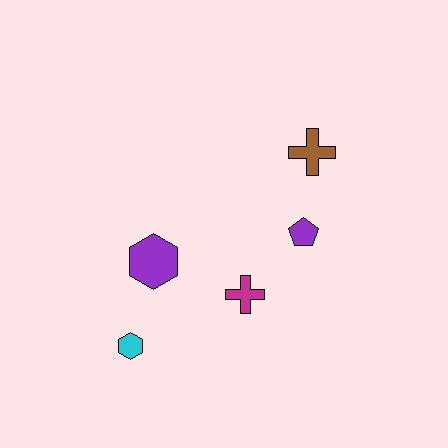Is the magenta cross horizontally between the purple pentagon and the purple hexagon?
Yes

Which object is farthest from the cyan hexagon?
The brown cross is farthest from the cyan hexagon.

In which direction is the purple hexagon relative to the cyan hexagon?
The purple hexagon is above the cyan hexagon.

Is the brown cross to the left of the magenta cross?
No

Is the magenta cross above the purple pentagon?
No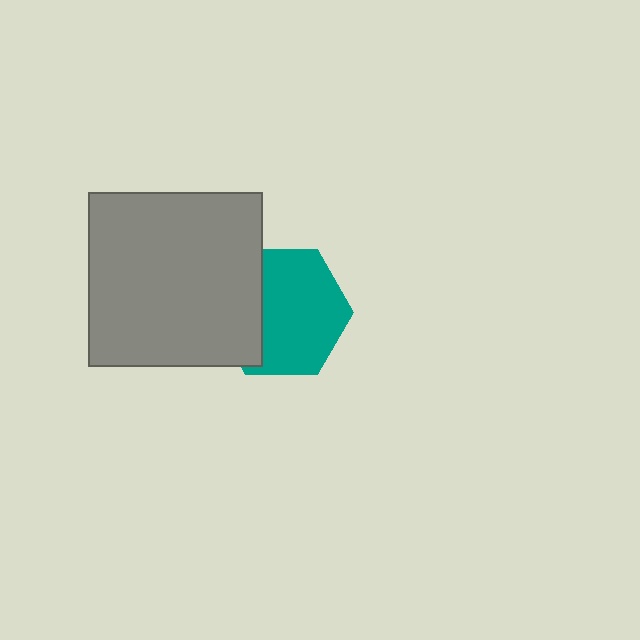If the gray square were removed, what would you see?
You would see the complete teal hexagon.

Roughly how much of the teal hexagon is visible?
Most of it is visible (roughly 68%).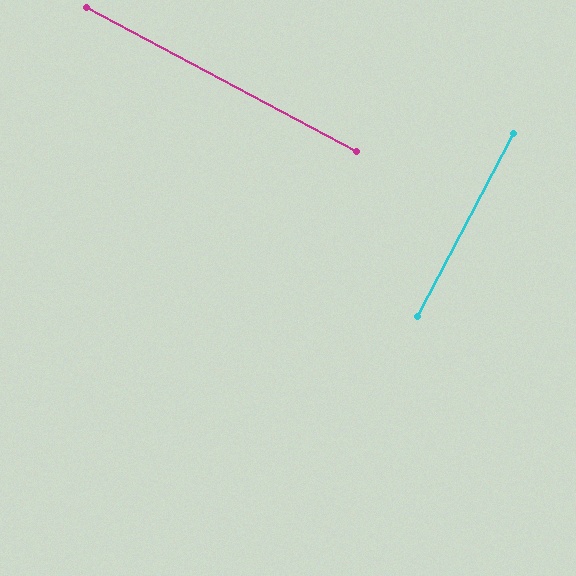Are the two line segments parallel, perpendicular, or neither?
Perpendicular — they meet at approximately 90°.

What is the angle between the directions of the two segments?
Approximately 90 degrees.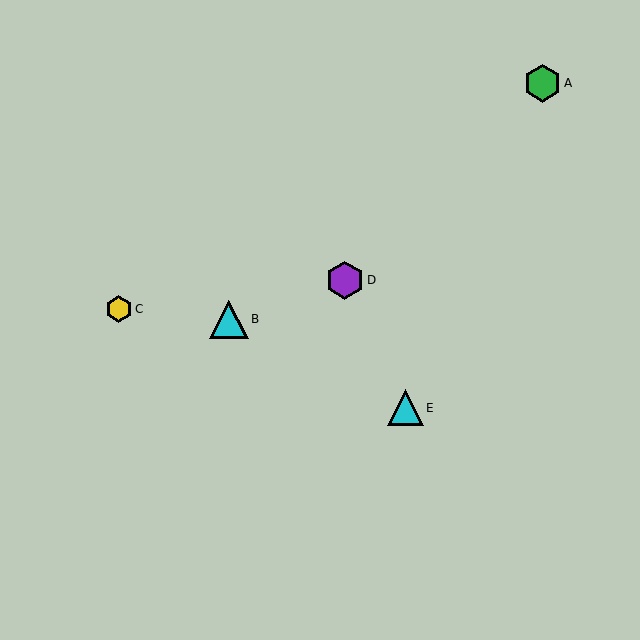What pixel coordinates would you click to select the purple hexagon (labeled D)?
Click at (345, 280) to select the purple hexagon D.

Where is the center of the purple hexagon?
The center of the purple hexagon is at (345, 280).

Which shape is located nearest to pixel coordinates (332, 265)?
The purple hexagon (labeled D) at (345, 280) is nearest to that location.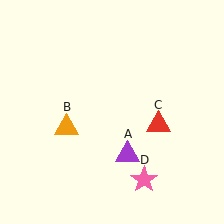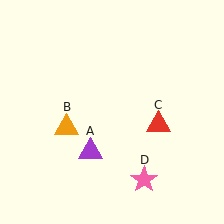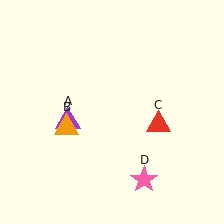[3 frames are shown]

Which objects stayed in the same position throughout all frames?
Orange triangle (object B) and red triangle (object C) and pink star (object D) remained stationary.